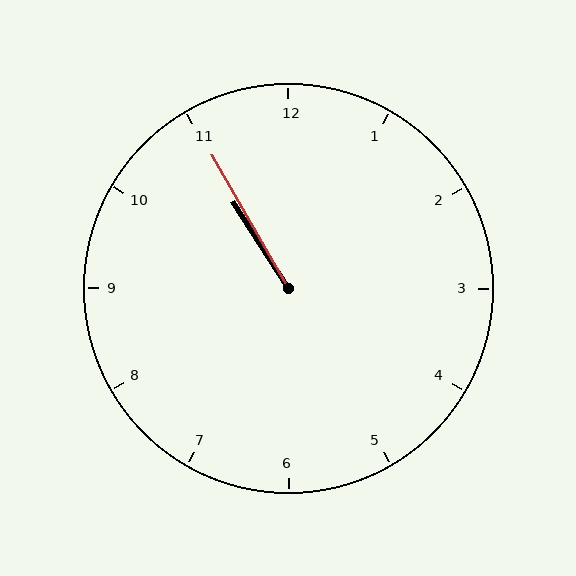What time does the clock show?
10:55.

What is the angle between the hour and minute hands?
Approximately 2 degrees.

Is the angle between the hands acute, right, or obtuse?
It is acute.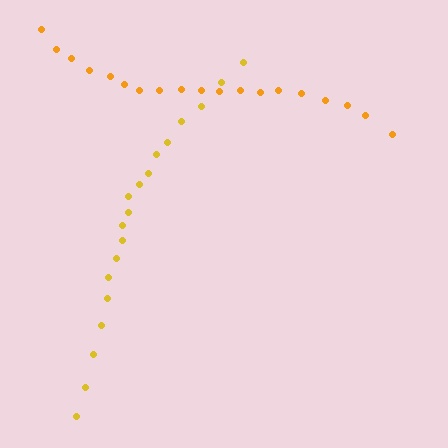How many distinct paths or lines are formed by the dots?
There are 2 distinct paths.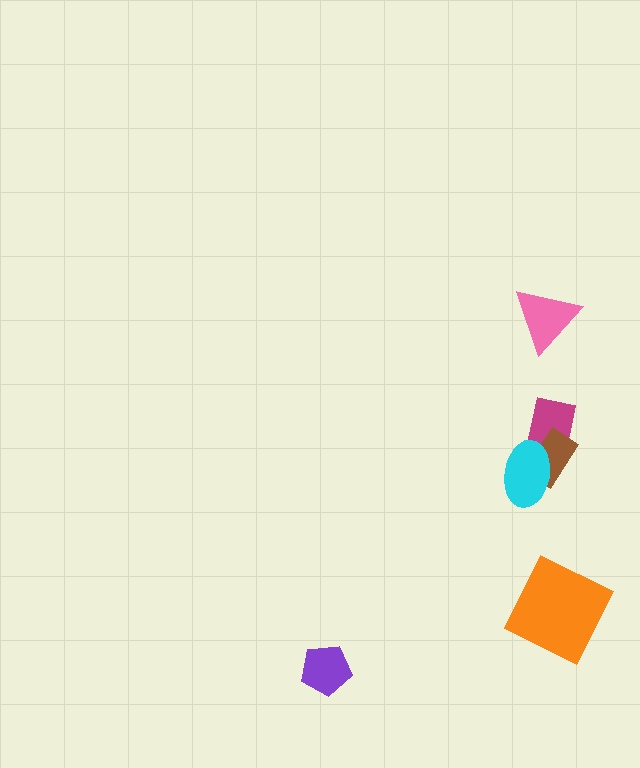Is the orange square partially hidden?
No, no other shape covers it.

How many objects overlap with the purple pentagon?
0 objects overlap with the purple pentagon.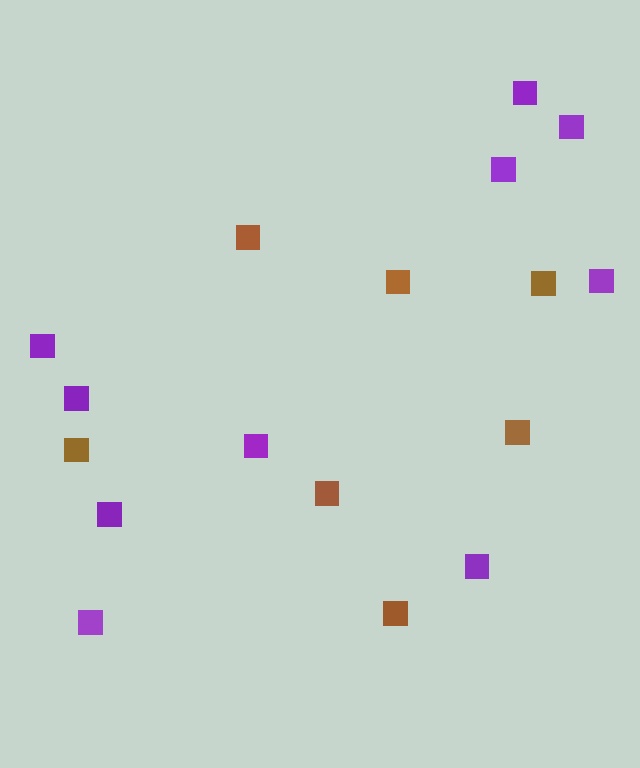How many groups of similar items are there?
There are 2 groups: one group of brown squares (7) and one group of purple squares (10).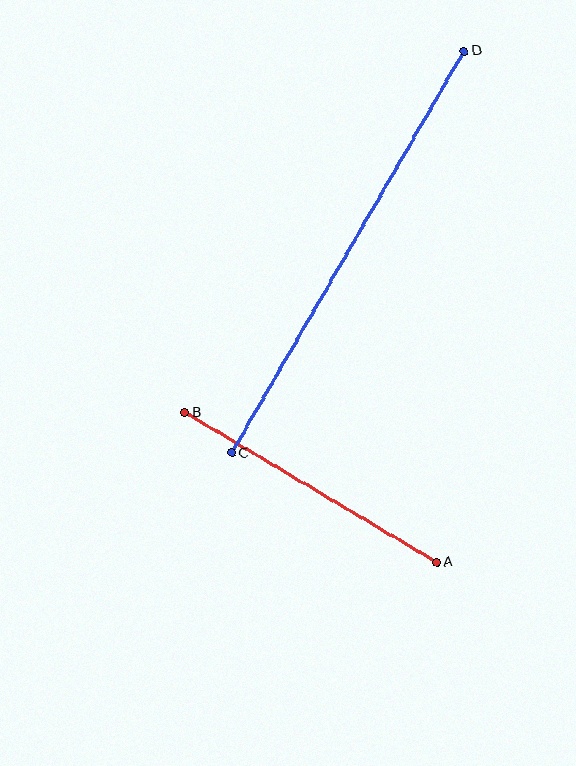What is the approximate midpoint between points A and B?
The midpoint is at approximately (311, 487) pixels.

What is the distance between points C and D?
The distance is approximately 464 pixels.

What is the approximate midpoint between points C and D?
The midpoint is at approximately (348, 252) pixels.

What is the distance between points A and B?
The distance is approximately 293 pixels.